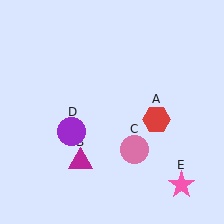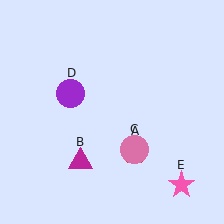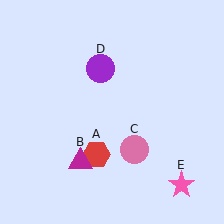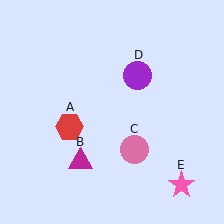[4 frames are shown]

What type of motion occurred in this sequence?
The red hexagon (object A), purple circle (object D) rotated clockwise around the center of the scene.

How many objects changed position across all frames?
2 objects changed position: red hexagon (object A), purple circle (object D).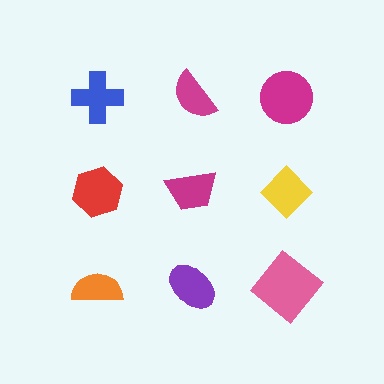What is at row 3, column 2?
A purple ellipse.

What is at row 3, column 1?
An orange semicircle.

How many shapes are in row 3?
3 shapes.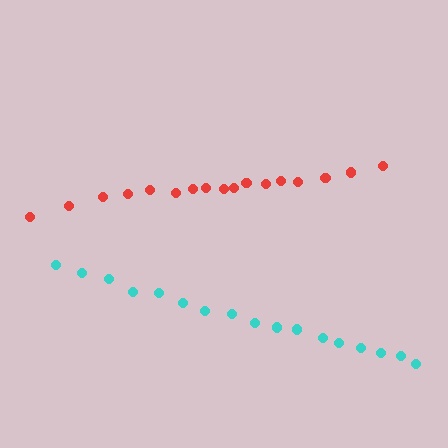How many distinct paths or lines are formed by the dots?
There are 2 distinct paths.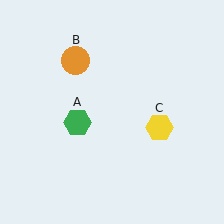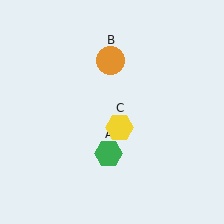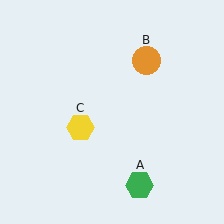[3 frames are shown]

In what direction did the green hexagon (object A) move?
The green hexagon (object A) moved down and to the right.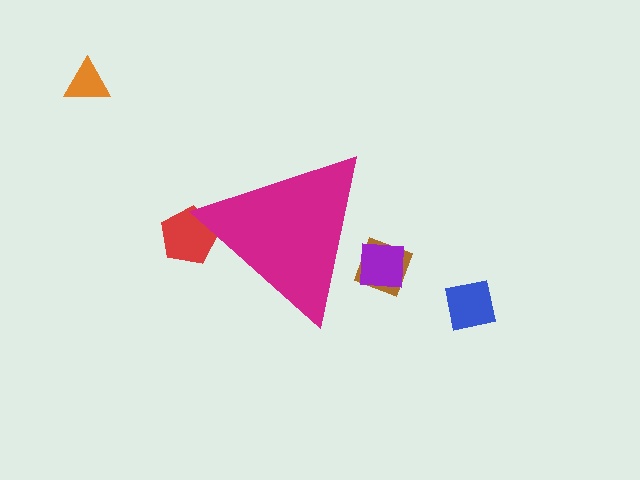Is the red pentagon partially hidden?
Yes, the red pentagon is partially hidden behind the magenta triangle.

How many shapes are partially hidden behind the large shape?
3 shapes are partially hidden.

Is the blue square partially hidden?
No, the blue square is fully visible.